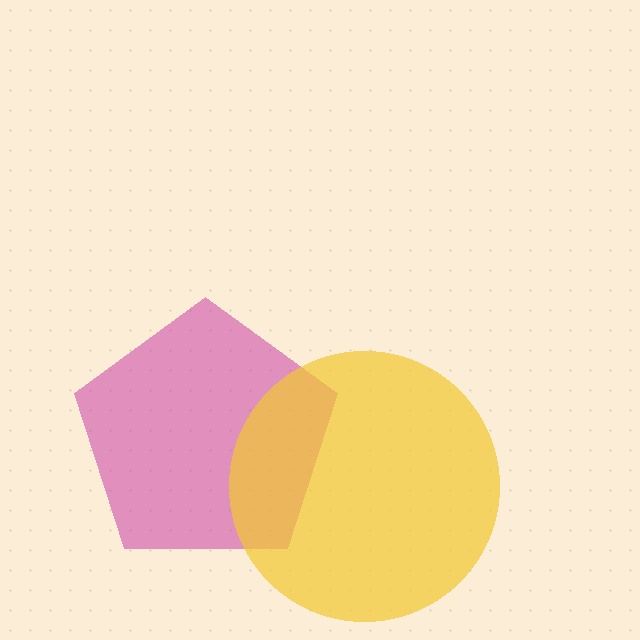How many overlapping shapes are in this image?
There are 2 overlapping shapes in the image.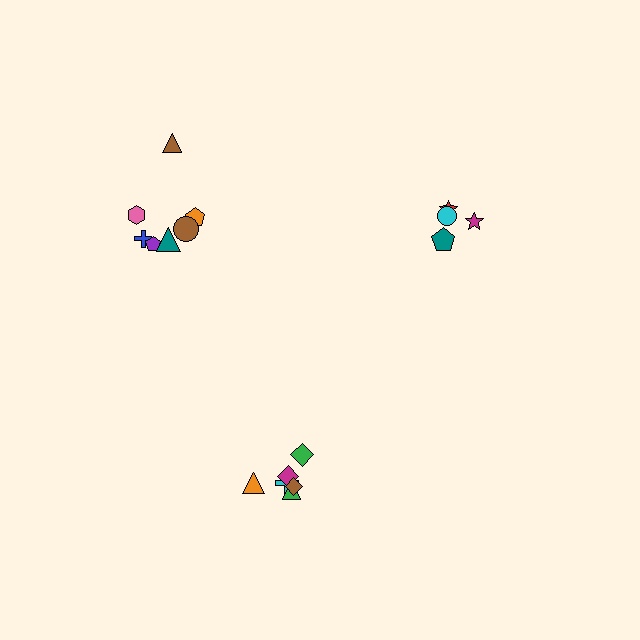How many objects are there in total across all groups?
There are 17 objects.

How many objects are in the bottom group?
There are 6 objects.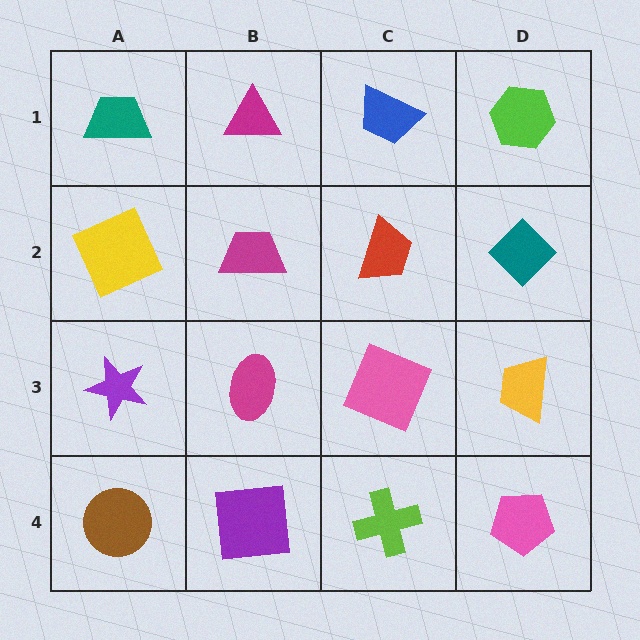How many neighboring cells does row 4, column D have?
2.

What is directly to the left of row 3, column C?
A magenta ellipse.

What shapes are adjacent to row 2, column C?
A blue trapezoid (row 1, column C), a pink square (row 3, column C), a magenta trapezoid (row 2, column B), a teal diamond (row 2, column D).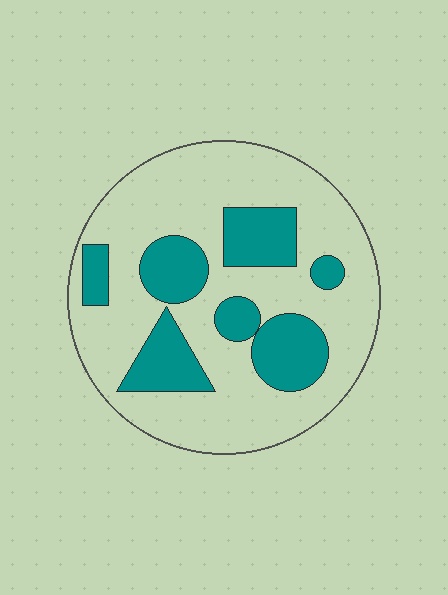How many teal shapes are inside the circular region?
7.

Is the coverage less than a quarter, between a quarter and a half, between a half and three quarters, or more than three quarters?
Between a quarter and a half.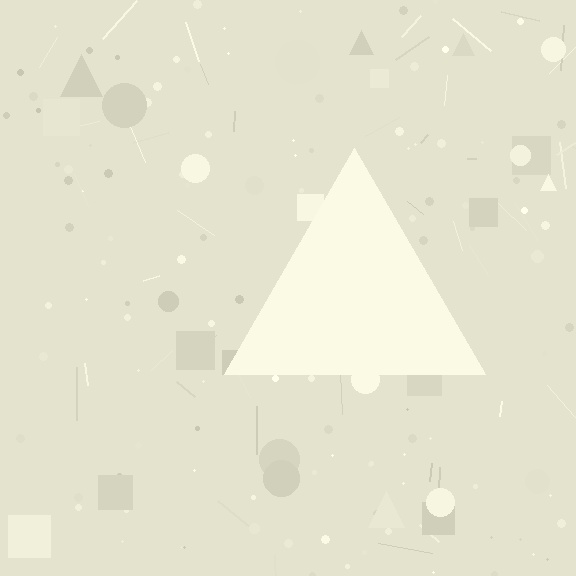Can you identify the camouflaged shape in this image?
The camouflaged shape is a triangle.